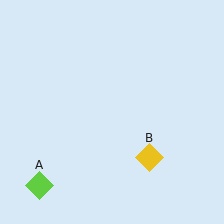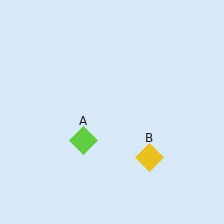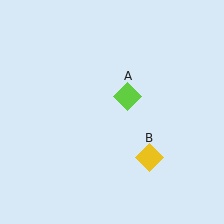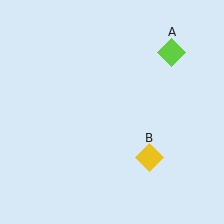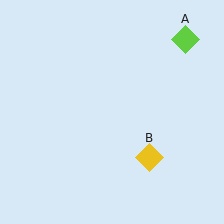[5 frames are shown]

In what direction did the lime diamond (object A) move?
The lime diamond (object A) moved up and to the right.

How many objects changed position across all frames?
1 object changed position: lime diamond (object A).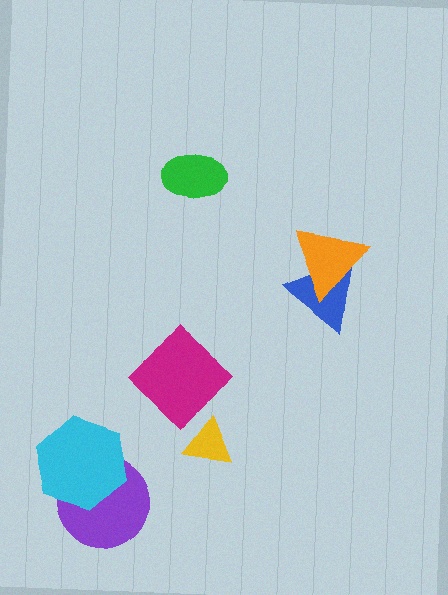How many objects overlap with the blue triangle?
1 object overlaps with the blue triangle.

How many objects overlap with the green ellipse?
0 objects overlap with the green ellipse.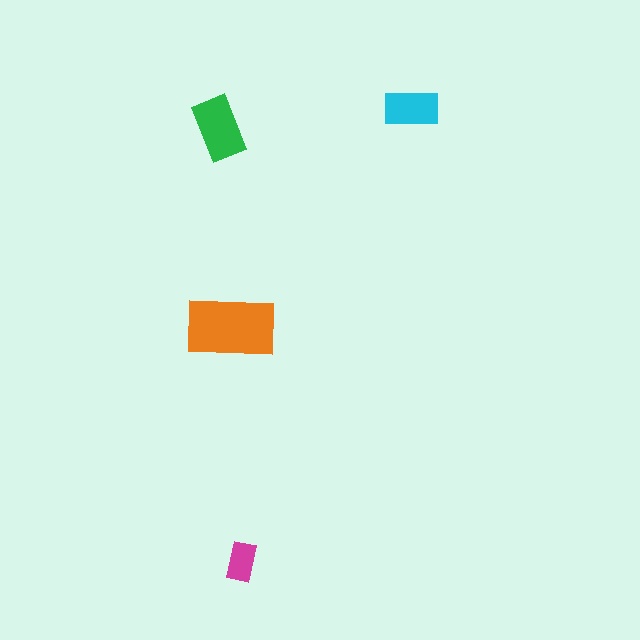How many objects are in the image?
There are 4 objects in the image.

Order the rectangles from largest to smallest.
the orange one, the green one, the cyan one, the magenta one.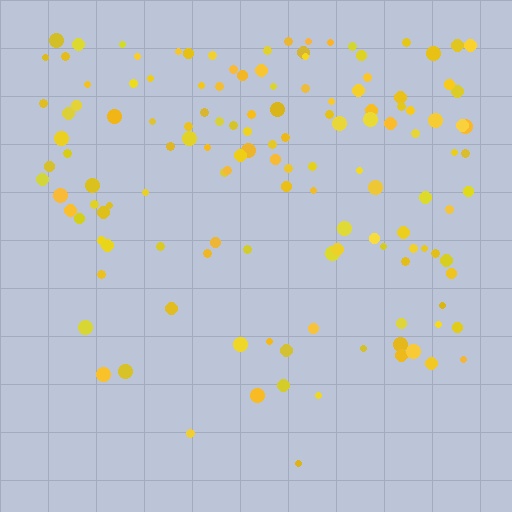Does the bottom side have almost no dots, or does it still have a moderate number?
Still a moderate number, just noticeably fewer than the top.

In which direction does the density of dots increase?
From bottom to top, with the top side densest.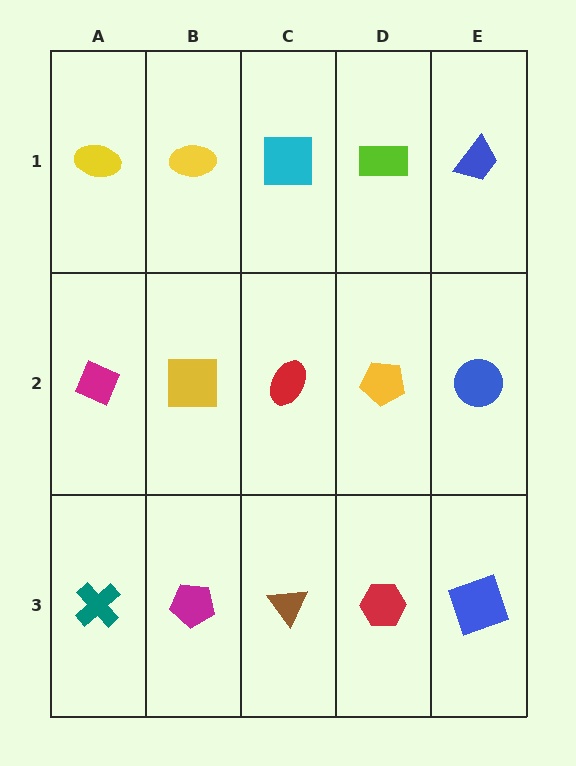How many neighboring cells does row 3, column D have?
3.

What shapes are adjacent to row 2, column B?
A yellow ellipse (row 1, column B), a magenta pentagon (row 3, column B), a magenta diamond (row 2, column A), a red ellipse (row 2, column C).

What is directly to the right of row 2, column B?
A red ellipse.